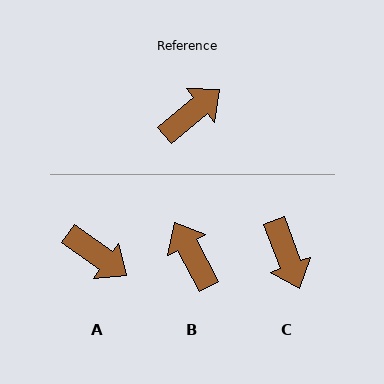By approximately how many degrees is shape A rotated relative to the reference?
Approximately 75 degrees clockwise.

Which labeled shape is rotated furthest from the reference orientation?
C, about 109 degrees away.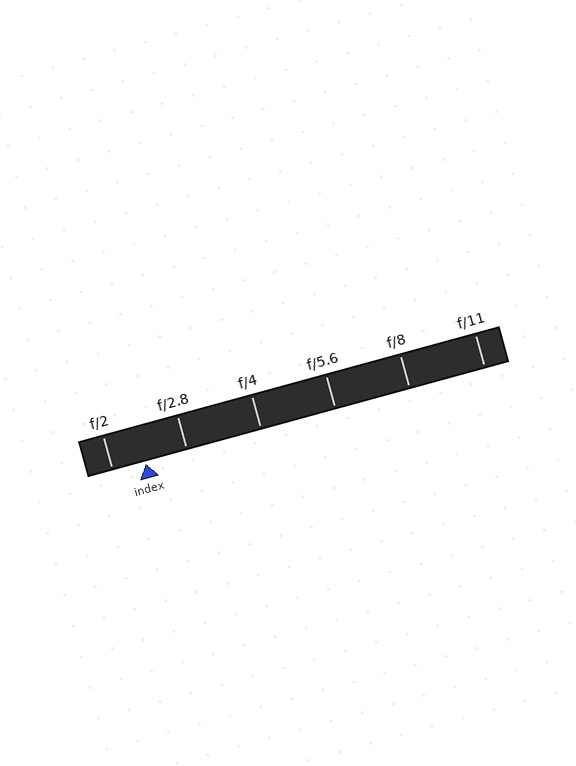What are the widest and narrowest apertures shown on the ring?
The widest aperture shown is f/2 and the narrowest is f/11.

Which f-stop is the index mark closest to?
The index mark is closest to f/2.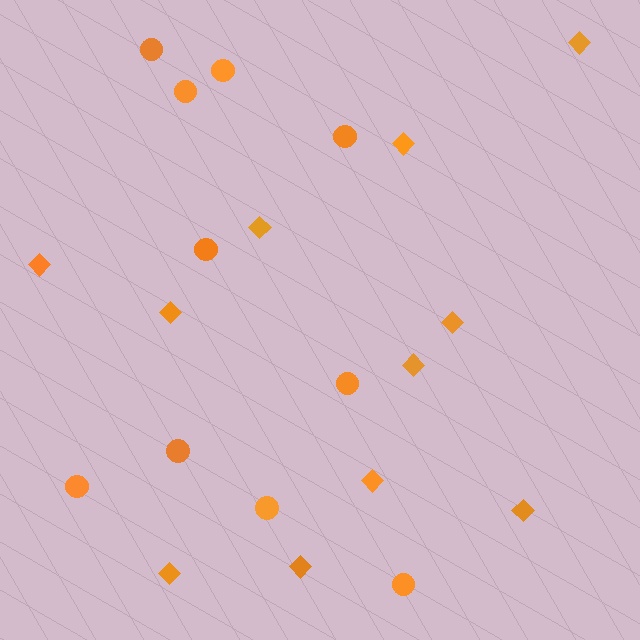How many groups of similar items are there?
There are 2 groups: one group of circles (10) and one group of diamonds (11).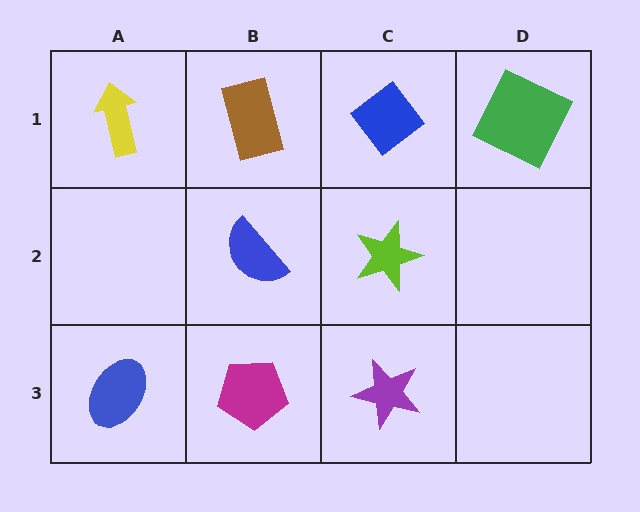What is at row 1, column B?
A brown rectangle.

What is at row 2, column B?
A blue semicircle.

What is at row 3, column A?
A blue ellipse.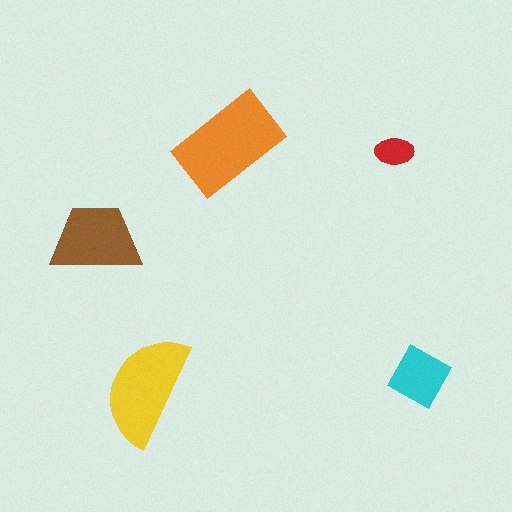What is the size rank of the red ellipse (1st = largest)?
5th.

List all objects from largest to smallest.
The orange rectangle, the yellow semicircle, the brown trapezoid, the cyan diamond, the red ellipse.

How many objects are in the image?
There are 5 objects in the image.